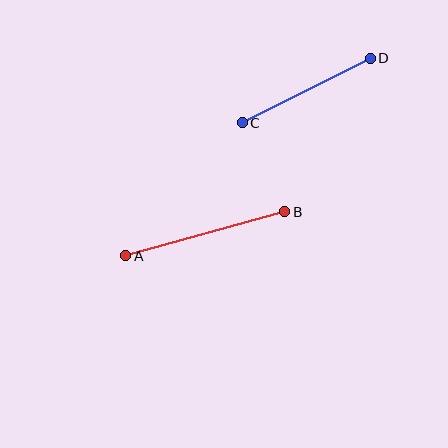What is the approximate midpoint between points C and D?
The midpoint is at approximately (306, 90) pixels.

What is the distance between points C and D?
The distance is approximately 143 pixels.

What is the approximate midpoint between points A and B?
The midpoint is at approximately (205, 234) pixels.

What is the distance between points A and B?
The distance is approximately 165 pixels.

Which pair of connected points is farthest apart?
Points A and B are farthest apart.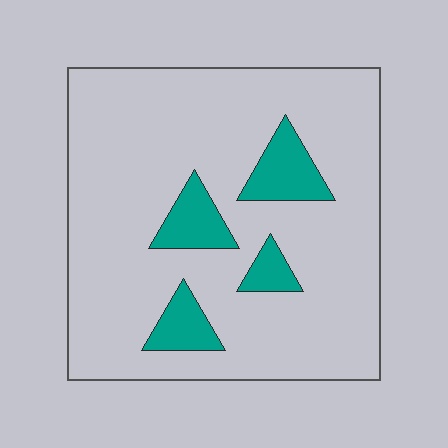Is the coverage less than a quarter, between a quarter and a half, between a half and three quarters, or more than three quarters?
Less than a quarter.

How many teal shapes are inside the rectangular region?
4.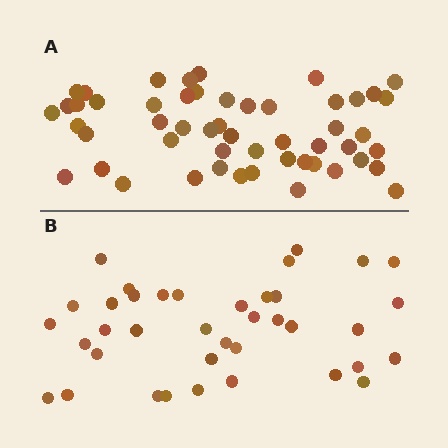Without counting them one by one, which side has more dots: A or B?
Region A (the top region) has more dots.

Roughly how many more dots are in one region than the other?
Region A has approximately 15 more dots than region B.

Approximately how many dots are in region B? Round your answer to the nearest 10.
About 40 dots. (The exact count is 38, which rounds to 40.)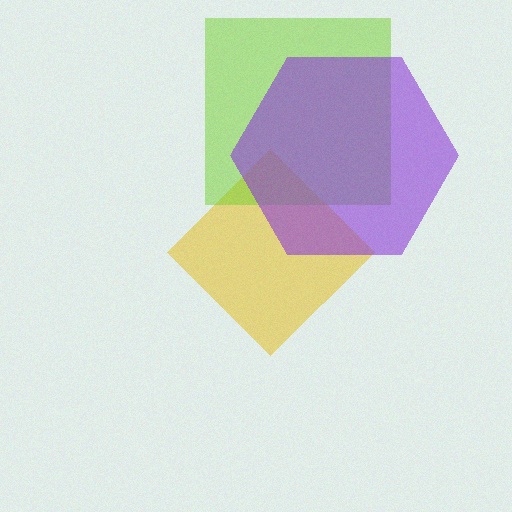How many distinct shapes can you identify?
There are 3 distinct shapes: a yellow diamond, a lime square, a purple hexagon.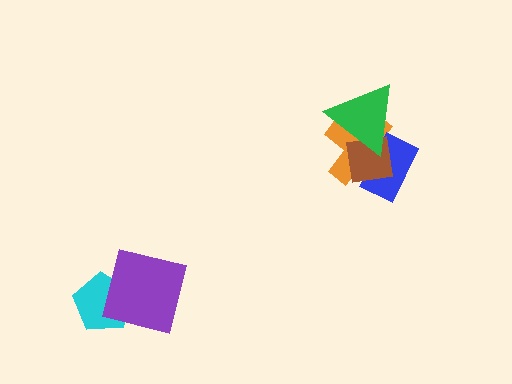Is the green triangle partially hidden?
No, no other shape covers it.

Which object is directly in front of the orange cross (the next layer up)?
The blue rectangle is directly in front of the orange cross.